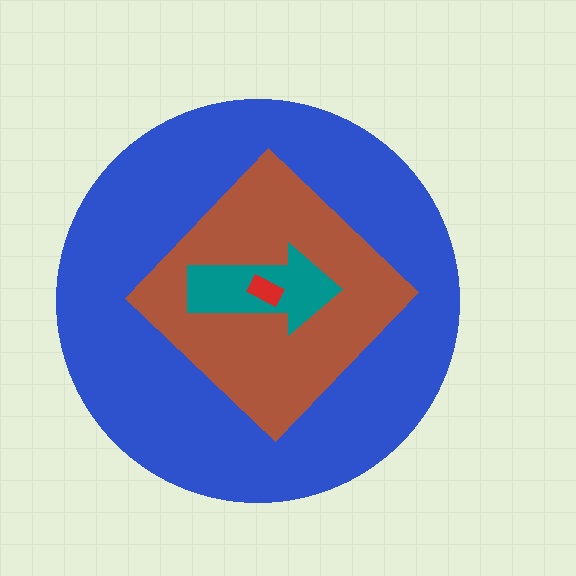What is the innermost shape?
The red rectangle.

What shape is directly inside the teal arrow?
The red rectangle.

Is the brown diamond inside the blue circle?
Yes.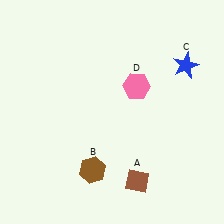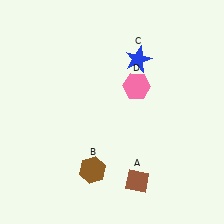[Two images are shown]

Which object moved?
The blue star (C) moved left.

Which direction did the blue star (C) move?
The blue star (C) moved left.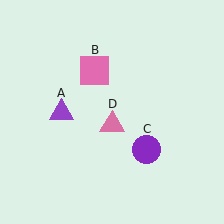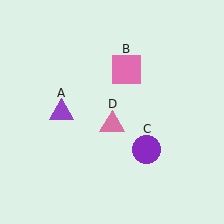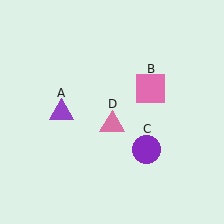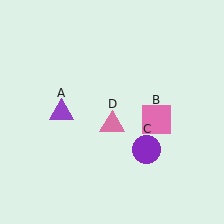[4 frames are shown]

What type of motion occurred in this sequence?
The pink square (object B) rotated clockwise around the center of the scene.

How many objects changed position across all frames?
1 object changed position: pink square (object B).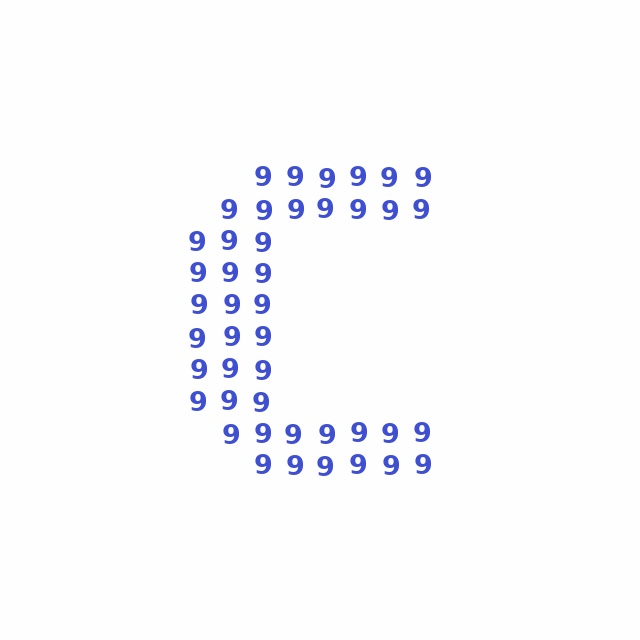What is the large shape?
The large shape is the letter C.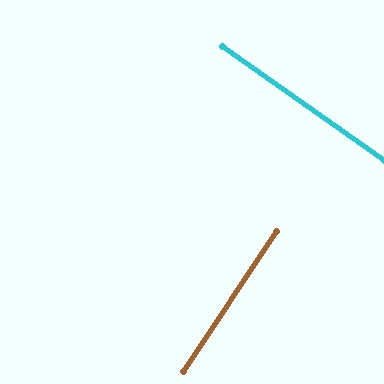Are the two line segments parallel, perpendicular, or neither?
Perpendicular — they meet at approximately 88°.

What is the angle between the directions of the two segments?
Approximately 88 degrees.